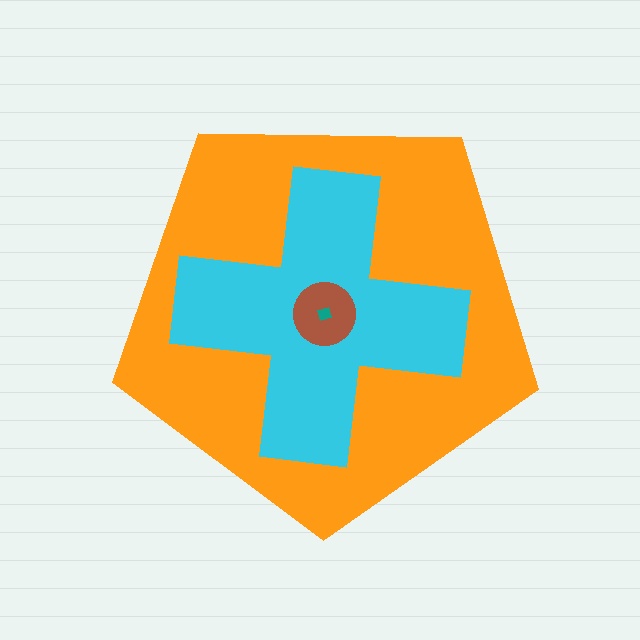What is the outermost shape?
The orange pentagon.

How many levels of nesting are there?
4.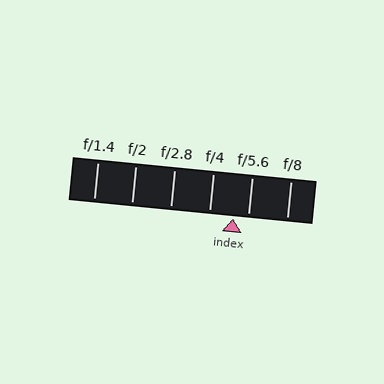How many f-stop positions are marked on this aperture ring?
There are 6 f-stop positions marked.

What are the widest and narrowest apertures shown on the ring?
The widest aperture shown is f/1.4 and the narrowest is f/8.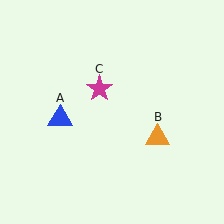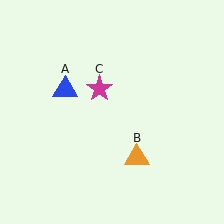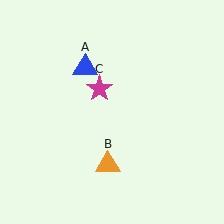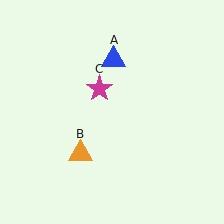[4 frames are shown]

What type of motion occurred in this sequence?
The blue triangle (object A), orange triangle (object B) rotated clockwise around the center of the scene.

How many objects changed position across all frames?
2 objects changed position: blue triangle (object A), orange triangle (object B).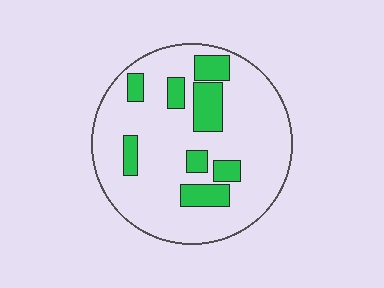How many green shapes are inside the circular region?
8.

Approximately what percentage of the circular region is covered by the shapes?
Approximately 20%.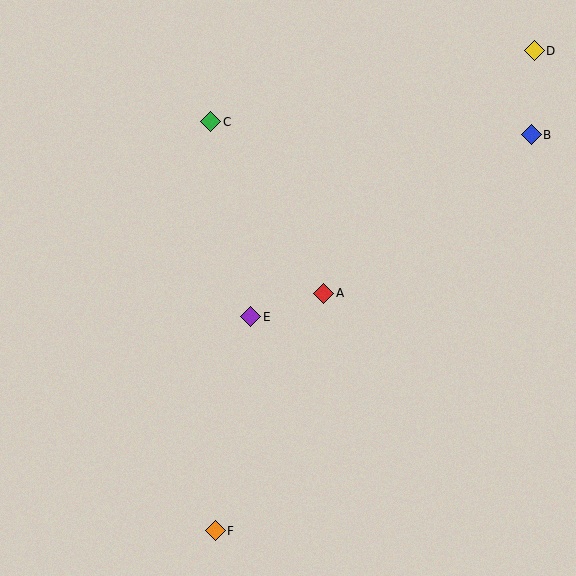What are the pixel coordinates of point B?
Point B is at (531, 135).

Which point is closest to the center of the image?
Point A at (324, 293) is closest to the center.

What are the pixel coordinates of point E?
Point E is at (251, 317).